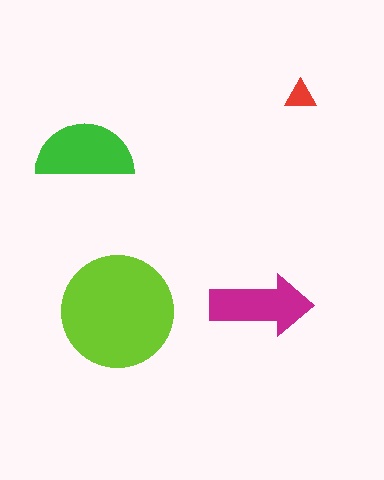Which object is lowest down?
The lime circle is bottommost.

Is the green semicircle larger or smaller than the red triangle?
Larger.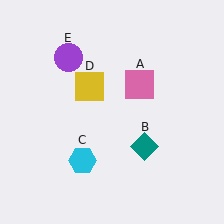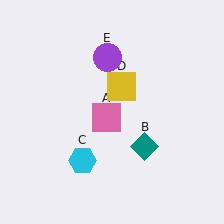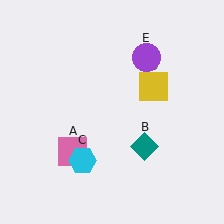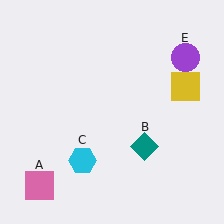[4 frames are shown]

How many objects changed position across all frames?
3 objects changed position: pink square (object A), yellow square (object D), purple circle (object E).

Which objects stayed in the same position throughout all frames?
Teal diamond (object B) and cyan hexagon (object C) remained stationary.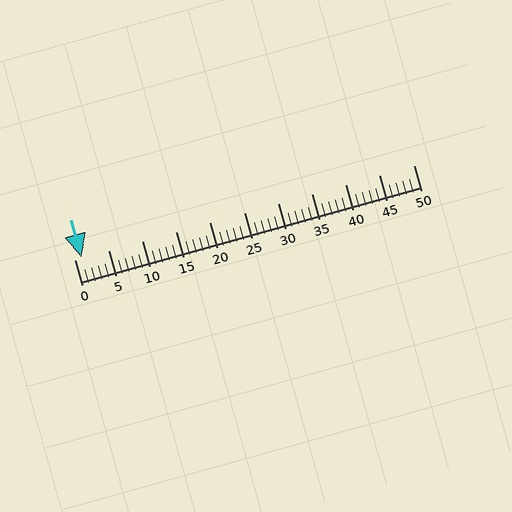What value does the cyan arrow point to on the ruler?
The cyan arrow points to approximately 1.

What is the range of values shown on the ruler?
The ruler shows values from 0 to 50.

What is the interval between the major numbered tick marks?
The major tick marks are spaced 5 units apart.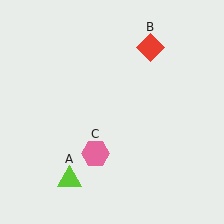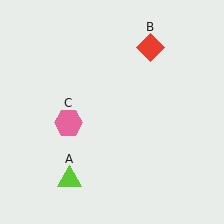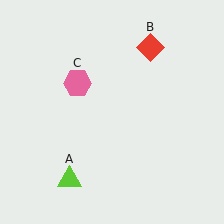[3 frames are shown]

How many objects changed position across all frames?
1 object changed position: pink hexagon (object C).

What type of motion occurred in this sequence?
The pink hexagon (object C) rotated clockwise around the center of the scene.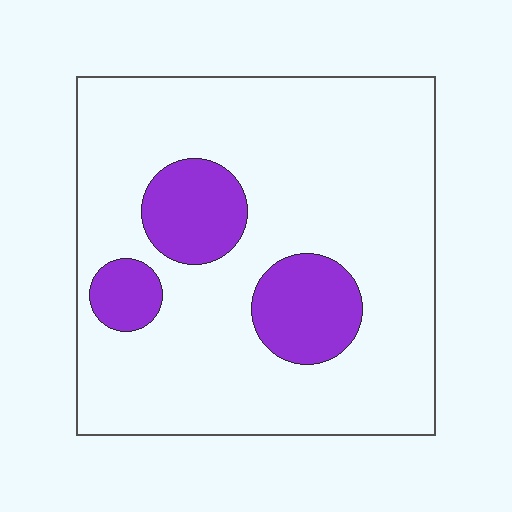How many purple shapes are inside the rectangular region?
3.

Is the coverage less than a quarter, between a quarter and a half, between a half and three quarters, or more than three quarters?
Less than a quarter.